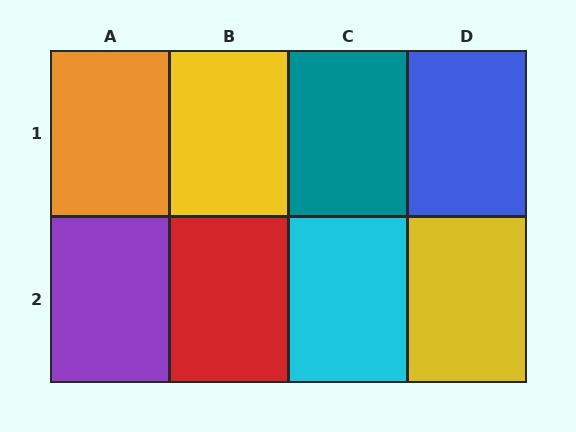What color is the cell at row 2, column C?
Cyan.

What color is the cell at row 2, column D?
Yellow.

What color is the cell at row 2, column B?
Red.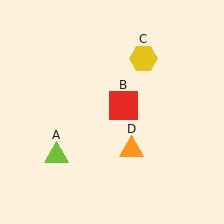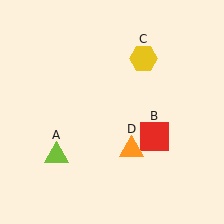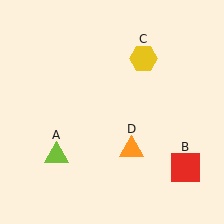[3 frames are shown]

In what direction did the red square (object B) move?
The red square (object B) moved down and to the right.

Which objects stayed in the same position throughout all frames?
Lime triangle (object A) and yellow hexagon (object C) and orange triangle (object D) remained stationary.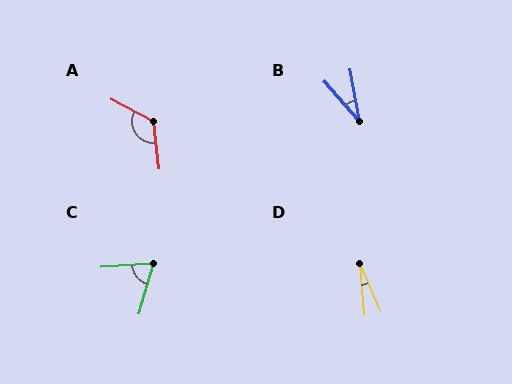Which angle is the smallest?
D, at approximately 18 degrees.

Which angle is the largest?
A, at approximately 124 degrees.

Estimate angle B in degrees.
Approximately 30 degrees.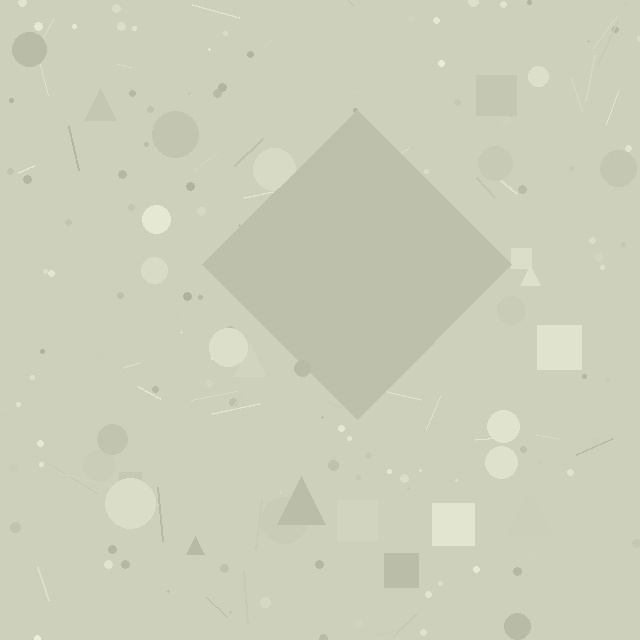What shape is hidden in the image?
A diamond is hidden in the image.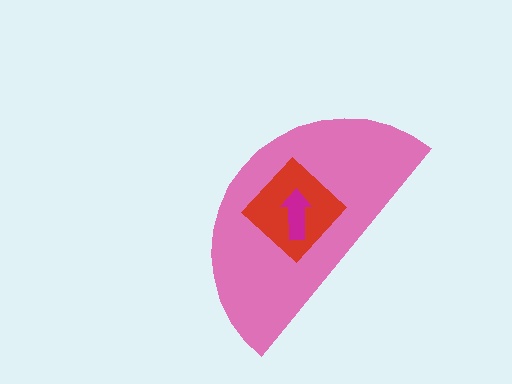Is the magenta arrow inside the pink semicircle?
Yes.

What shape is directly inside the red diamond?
The magenta arrow.